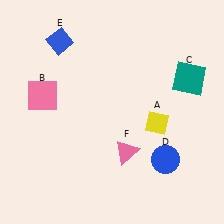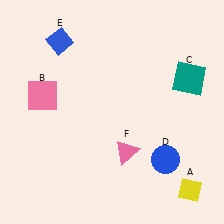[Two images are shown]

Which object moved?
The yellow diamond (A) moved down.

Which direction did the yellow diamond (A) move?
The yellow diamond (A) moved down.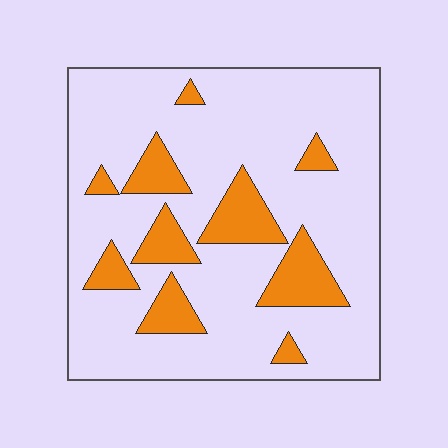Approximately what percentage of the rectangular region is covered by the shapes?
Approximately 20%.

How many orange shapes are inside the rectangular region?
10.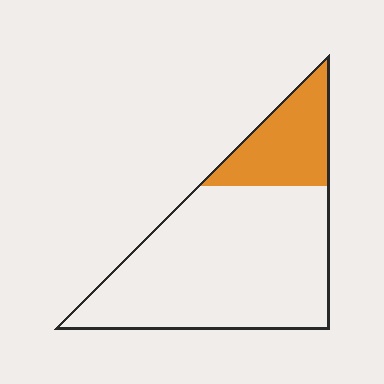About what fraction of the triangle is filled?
About one quarter (1/4).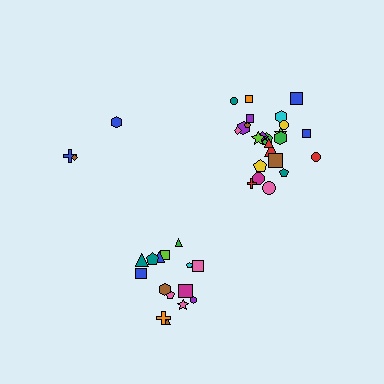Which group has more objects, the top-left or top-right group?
The top-right group.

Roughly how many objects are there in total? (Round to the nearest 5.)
Roughly 45 objects in total.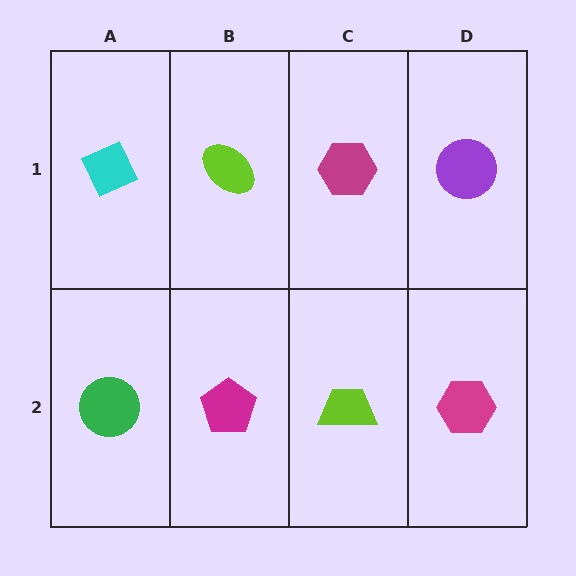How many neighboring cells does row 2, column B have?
3.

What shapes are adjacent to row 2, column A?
A cyan diamond (row 1, column A), a magenta pentagon (row 2, column B).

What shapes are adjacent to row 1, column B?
A magenta pentagon (row 2, column B), a cyan diamond (row 1, column A), a magenta hexagon (row 1, column C).